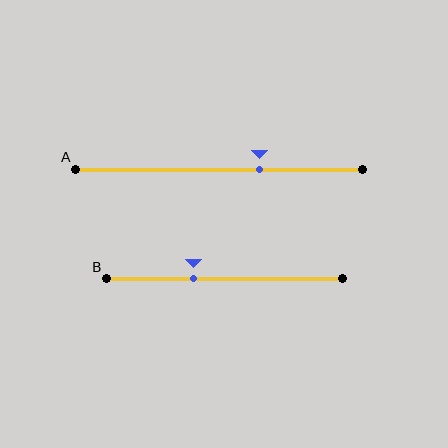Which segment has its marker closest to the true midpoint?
Segment B has its marker closest to the true midpoint.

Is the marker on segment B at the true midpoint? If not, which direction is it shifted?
No, the marker on segment B is shifted to the left by about 13% of the segment length.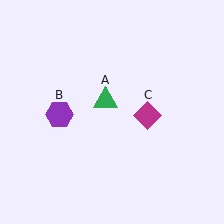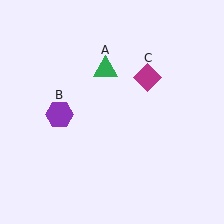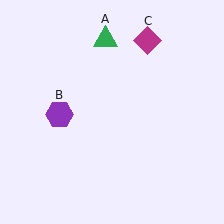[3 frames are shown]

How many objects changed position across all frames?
2 objects changed position: green triangle (object A), magenta diamond (object C).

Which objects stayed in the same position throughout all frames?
Purple hexagon (object B) remained stationary.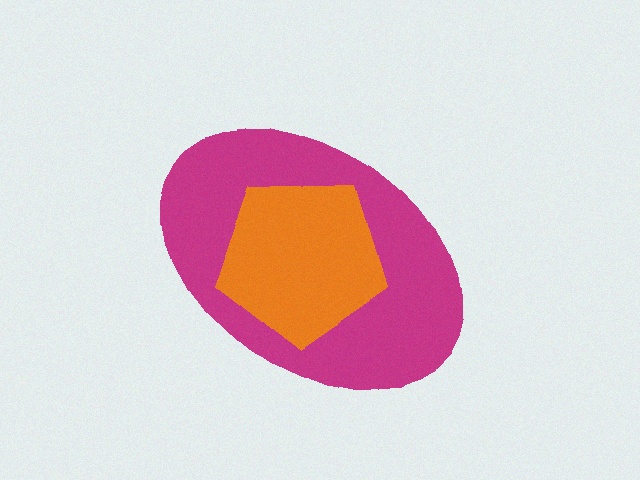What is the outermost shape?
The magenta ellipse.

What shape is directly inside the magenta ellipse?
The orange pentagon.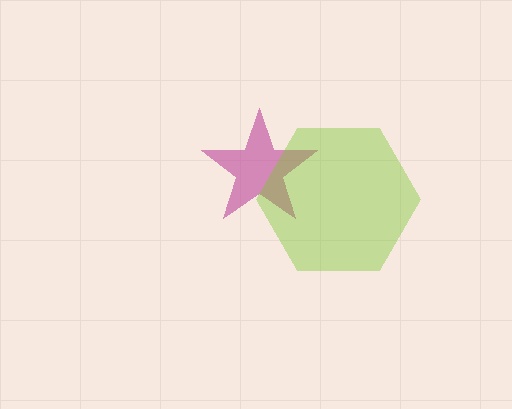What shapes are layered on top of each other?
The layered shapes are: a magenta star, a lime hexagon.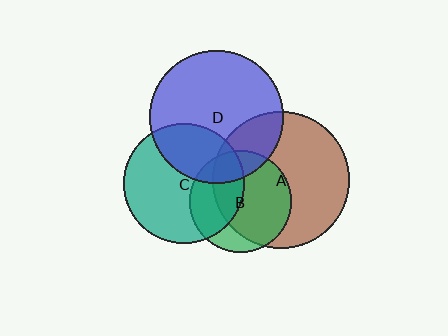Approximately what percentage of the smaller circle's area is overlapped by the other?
Approximately 25%.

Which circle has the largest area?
Circle A (brown).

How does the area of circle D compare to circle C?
Approximately 1.2 times.